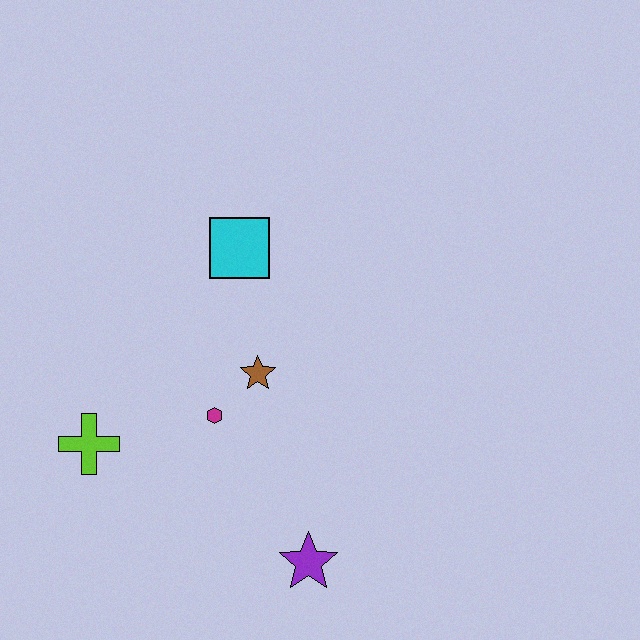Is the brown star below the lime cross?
No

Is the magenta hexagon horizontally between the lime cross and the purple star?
Yes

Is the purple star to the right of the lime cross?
Yes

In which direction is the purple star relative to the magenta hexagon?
The purple star is below the magenta hexagon.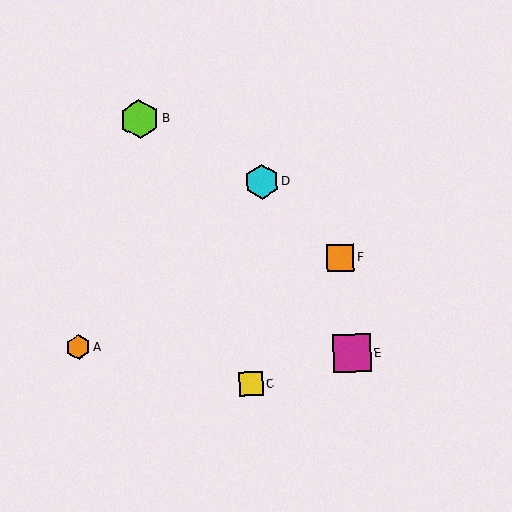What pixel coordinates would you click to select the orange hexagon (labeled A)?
Click at (78, 347) to select the orange hexagon A.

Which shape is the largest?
The lime hexagon (labeled B) is the largest.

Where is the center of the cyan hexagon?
The center of the cyan hexagon is at (261, 182).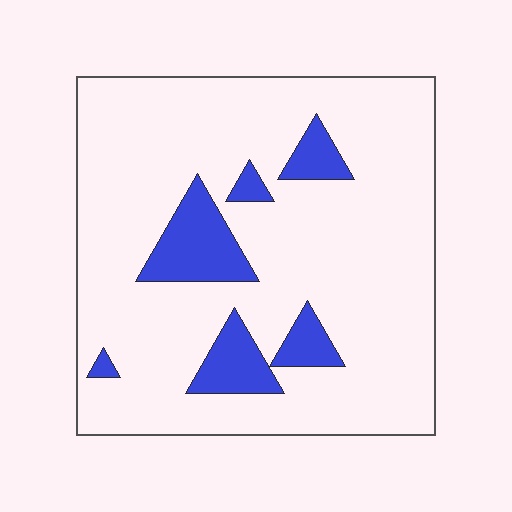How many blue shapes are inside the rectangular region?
6.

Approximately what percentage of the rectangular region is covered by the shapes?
Approximately 15%.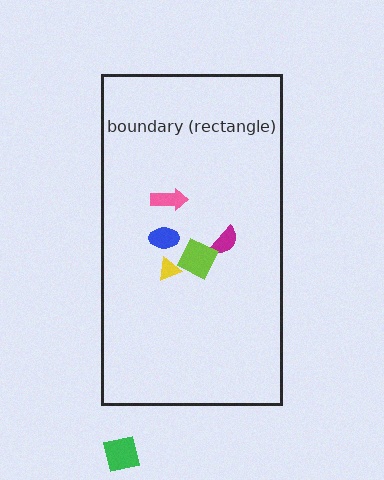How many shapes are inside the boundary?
5 inside, 1 outside.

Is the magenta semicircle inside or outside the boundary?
Inside.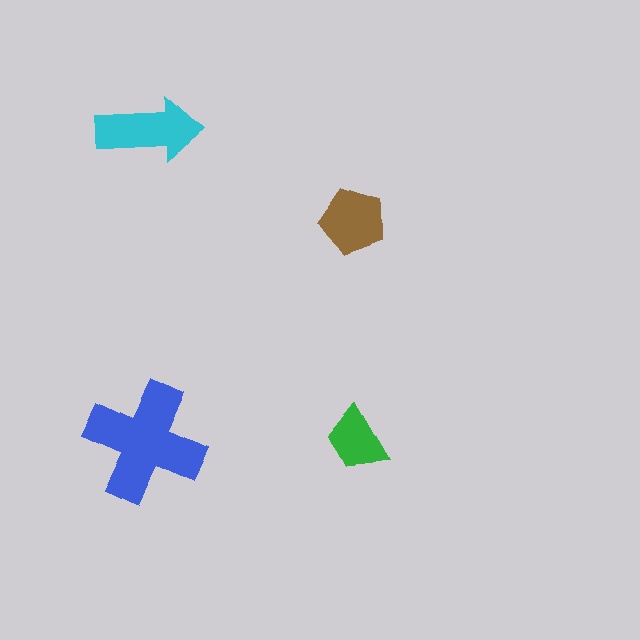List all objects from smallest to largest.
The green trapezoid, the brown pentagon, the cyan arrow, the blue cross.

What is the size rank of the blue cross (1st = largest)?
1st.